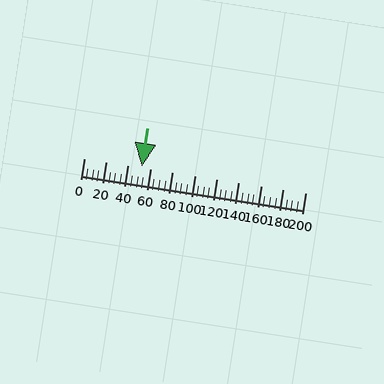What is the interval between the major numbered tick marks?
The major tick marks are spaced 20 units apart.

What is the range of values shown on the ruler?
The ruler shows values from 0 to 200.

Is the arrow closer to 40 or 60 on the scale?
The arrow is closer to 60.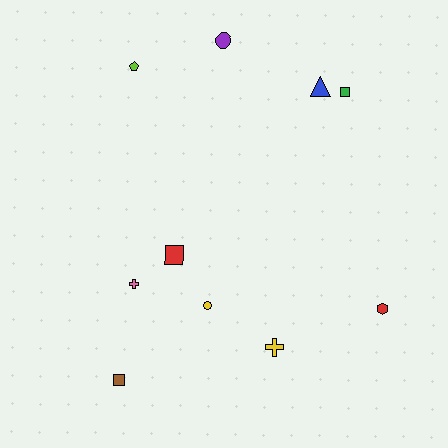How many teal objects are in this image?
There are no teal objects.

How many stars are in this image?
There are no stars.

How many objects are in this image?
There are 10 objects.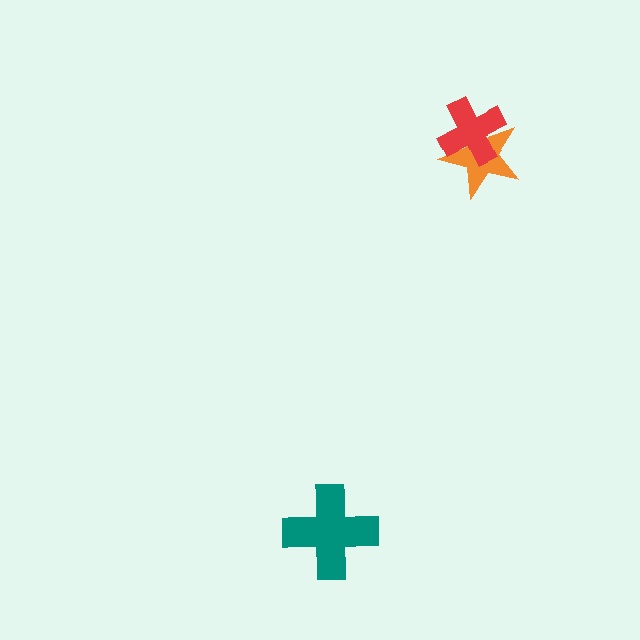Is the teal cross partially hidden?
No, no other shape covers it.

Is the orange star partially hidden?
Yes, it is partially covered by another shape.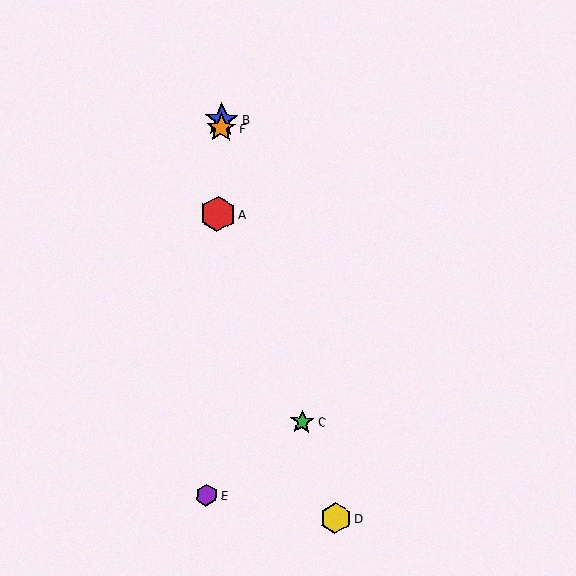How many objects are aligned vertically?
4 objects (A, B, E, F) are aligned vertically.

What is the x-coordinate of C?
Object C is at x≈302.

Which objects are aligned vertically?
Objects A, B, E, F are aligned vertically.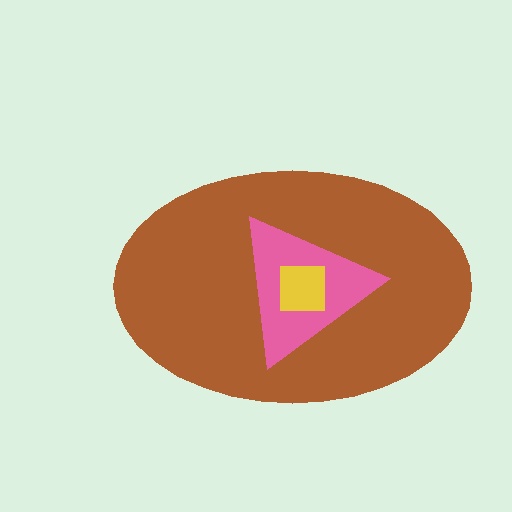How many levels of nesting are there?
3.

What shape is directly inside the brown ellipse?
The pink triangle.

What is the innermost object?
The yellow square.